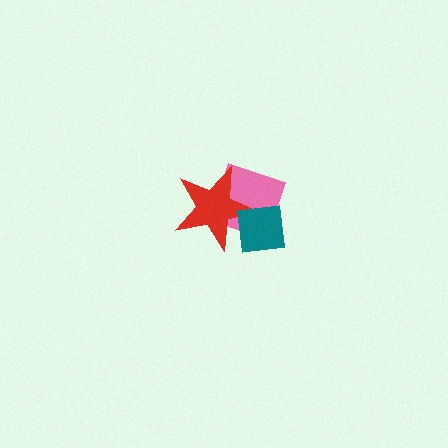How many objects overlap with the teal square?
2 objects overlap with the teal square.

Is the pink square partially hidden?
Yes, it is partially covered by another shape.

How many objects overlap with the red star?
2 objects overlap with the red star.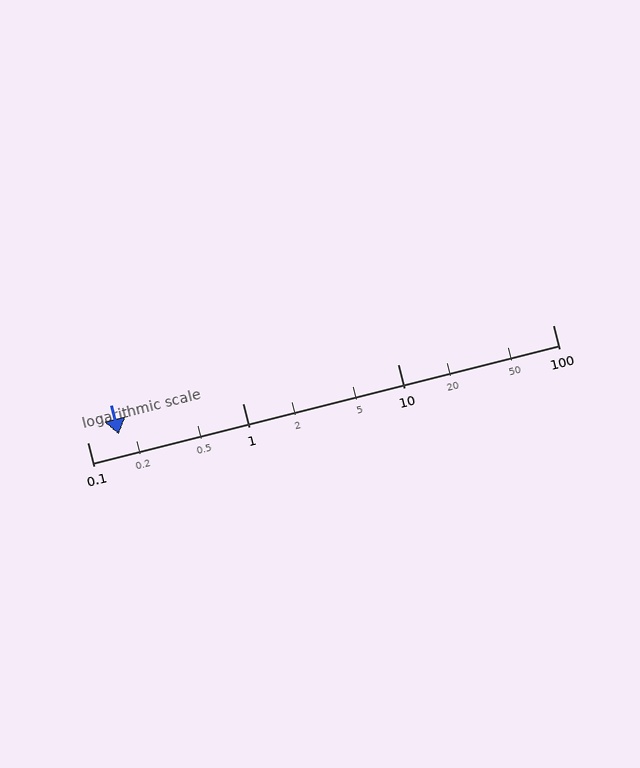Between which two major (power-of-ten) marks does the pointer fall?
The pointer is between 0.1 and 1.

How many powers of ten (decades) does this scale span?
The scale spans 3 decades, from 0.1 to 100.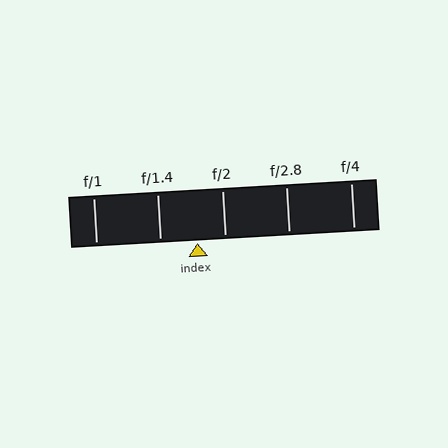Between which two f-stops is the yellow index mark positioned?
The index mark is between f/1.4 and f/2.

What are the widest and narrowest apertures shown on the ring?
The widest aperture shown is f/1 and the narrowest is f/4.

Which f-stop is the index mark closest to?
The index mark is closest to f/2.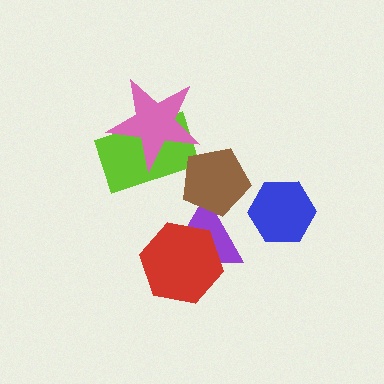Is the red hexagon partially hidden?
No, no other shape covers it.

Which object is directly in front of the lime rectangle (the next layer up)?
The brown pentagon is directly in front of the lime rectangle.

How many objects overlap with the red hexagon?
1 object overlaps with the red hexagon.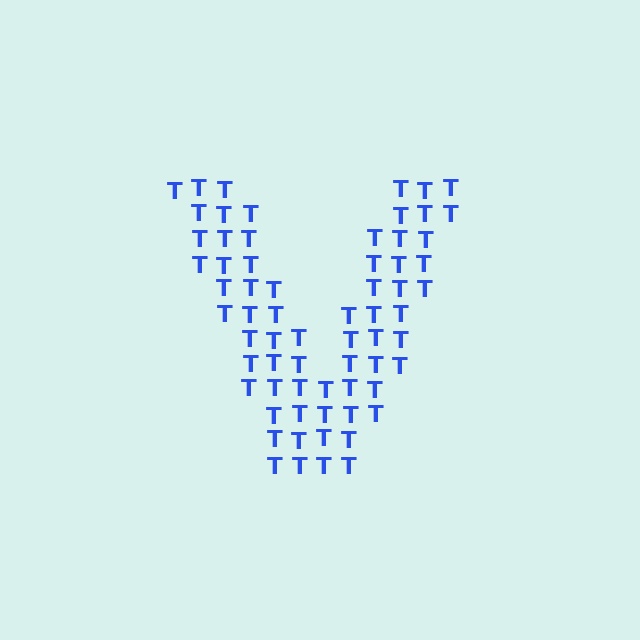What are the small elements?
The small elements are letter T's.